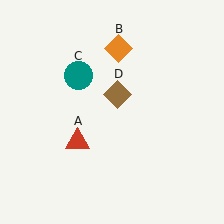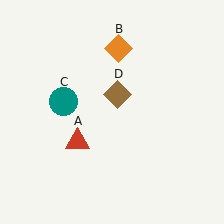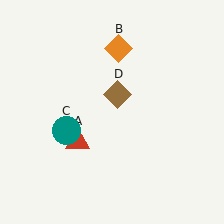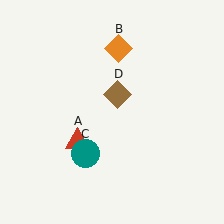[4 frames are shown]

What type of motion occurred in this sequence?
The teal circle (object C) rotated counterclockwise around the center of the scene.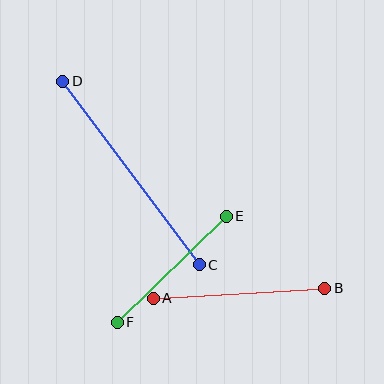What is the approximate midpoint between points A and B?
The midpoint is at approximately (239, 293) pixels.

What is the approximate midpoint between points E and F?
The midpoint is at approximately (172, 269) pixels.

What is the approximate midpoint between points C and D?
The midpoint is at approximately (131, 173) pixels.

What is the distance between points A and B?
The distance is approximately 172 pixels.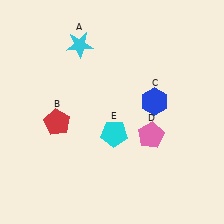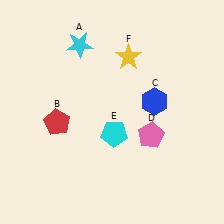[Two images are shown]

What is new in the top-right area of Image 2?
A yellow star (F) was added in the top-right area of Image 2.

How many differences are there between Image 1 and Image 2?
There is 1 difference between the two images.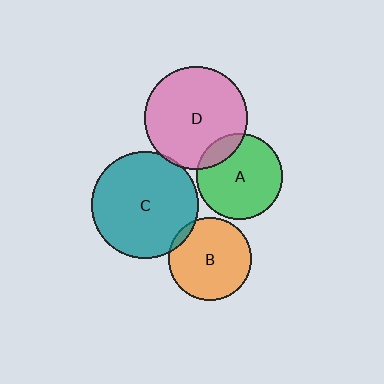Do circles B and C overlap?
Yes.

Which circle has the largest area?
Circle C (teal).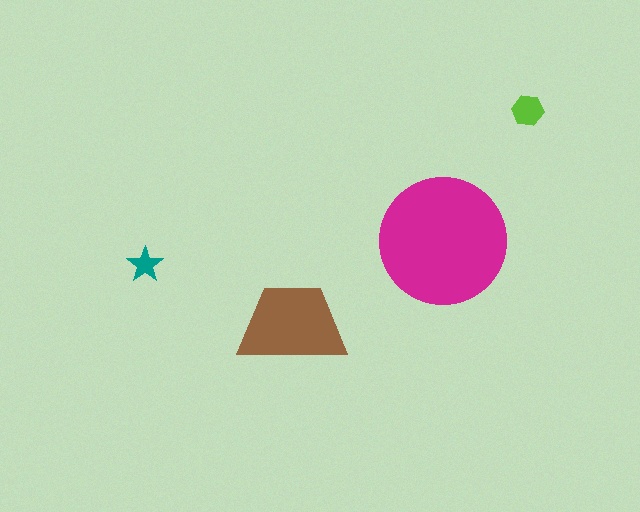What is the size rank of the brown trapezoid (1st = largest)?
2nd.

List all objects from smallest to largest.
The teal star, the lime hexagon, the brown trapezoid, the magenta circle.